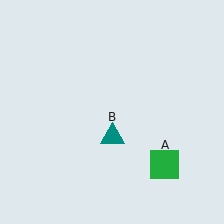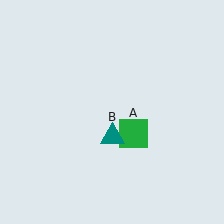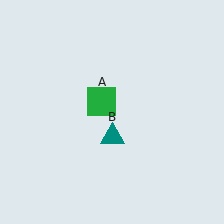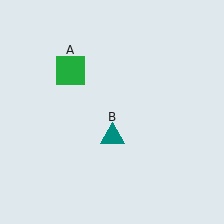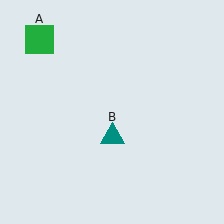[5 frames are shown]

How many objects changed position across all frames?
1 object changed position: green square (object A).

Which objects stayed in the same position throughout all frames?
Teal triangle (object B) remained stationary.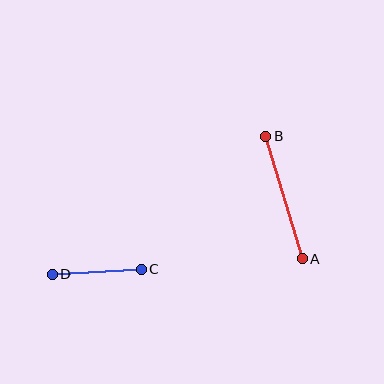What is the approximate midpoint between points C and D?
The midpoint is at approximately (97, 272) pixels.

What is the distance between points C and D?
The distance is approximately 89 pixels.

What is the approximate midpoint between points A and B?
The midpoint is at approximately (284, 197) pixels.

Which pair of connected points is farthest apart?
Points A and B are farthest apart.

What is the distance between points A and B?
The distance is approximately 128 pixels.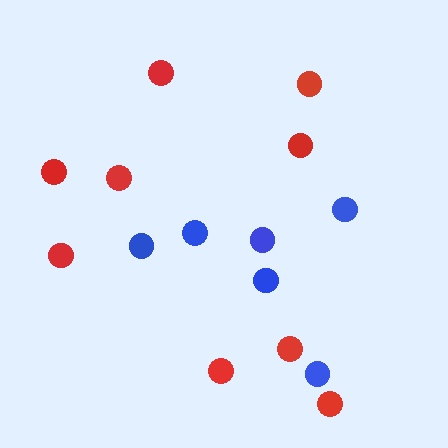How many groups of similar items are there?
There are 2 groups: one group of blue circles (6) and one group of red circles (9).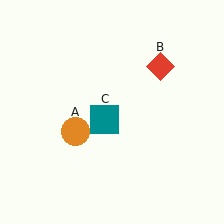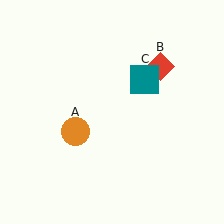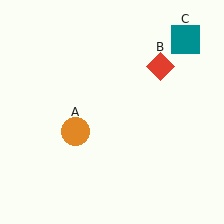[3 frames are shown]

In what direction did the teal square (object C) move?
The teal square (object C) moved up and to the right.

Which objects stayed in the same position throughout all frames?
Orange circle (object A) and red diamond (object B) remained stationary.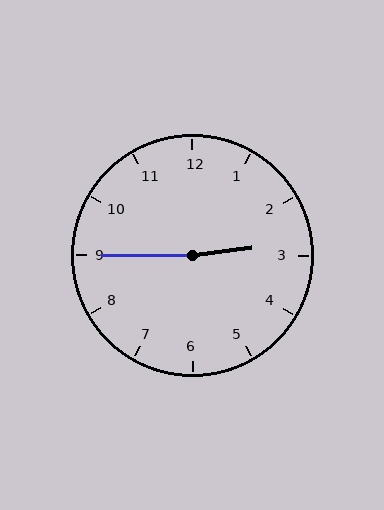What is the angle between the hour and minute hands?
Approximately 172 degrees.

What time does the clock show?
2:45.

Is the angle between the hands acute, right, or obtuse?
It is obtuse.